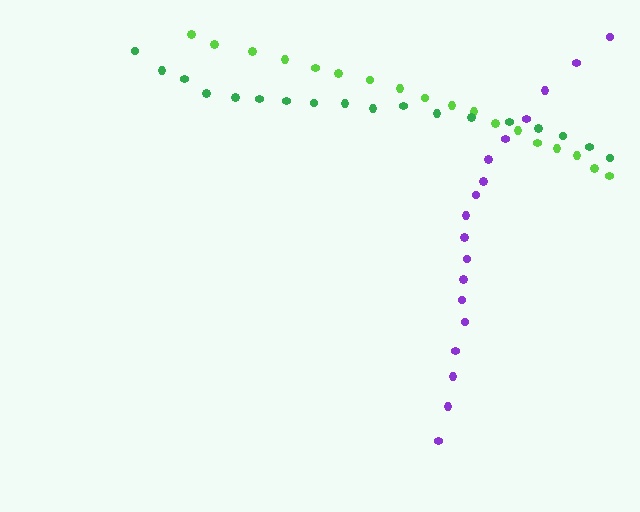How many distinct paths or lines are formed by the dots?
There are 3 distinct paths.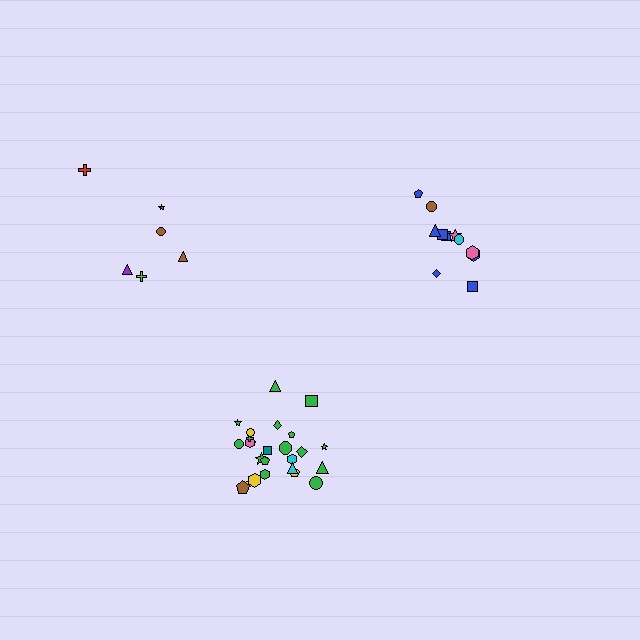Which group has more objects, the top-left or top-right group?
The top-right group.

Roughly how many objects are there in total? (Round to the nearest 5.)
Roughly 45 objects in total.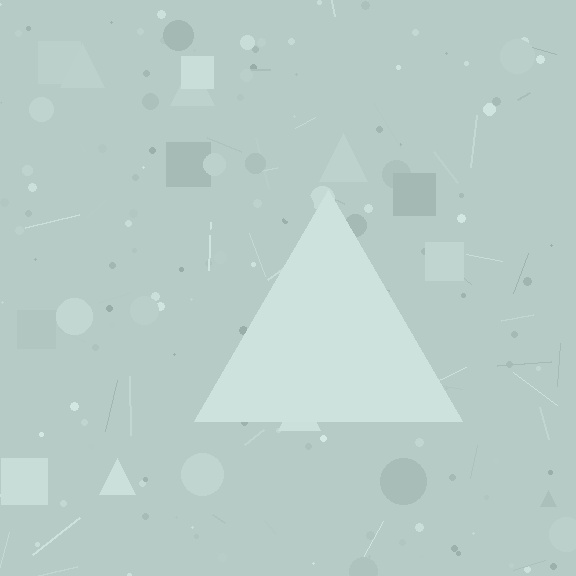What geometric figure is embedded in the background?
A triangle is embedded in the background.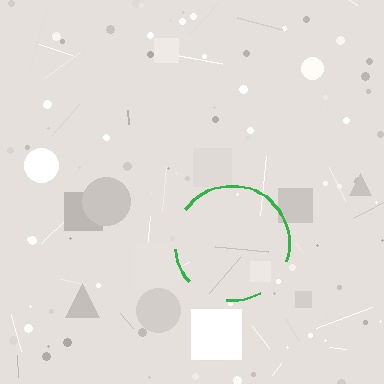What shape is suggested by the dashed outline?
The dashed outline suggests a circle.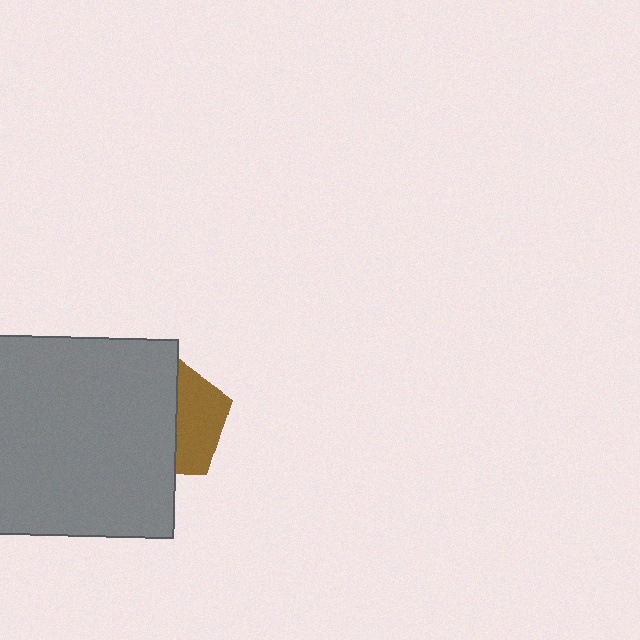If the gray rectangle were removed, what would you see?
You would see the complete brown pentagon.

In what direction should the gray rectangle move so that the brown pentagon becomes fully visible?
The gray rectangle should move left. That is the shortest direction to clear the overlap and leave the brown pentagon fully visible.